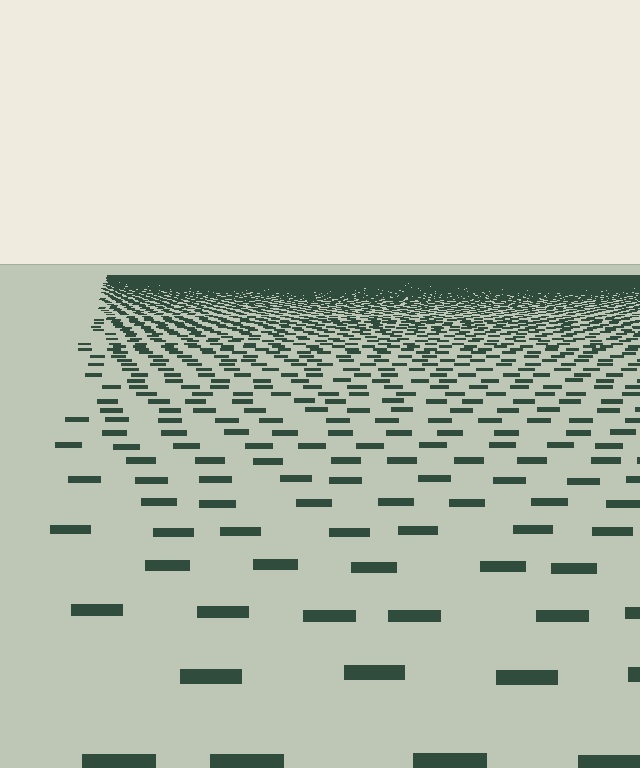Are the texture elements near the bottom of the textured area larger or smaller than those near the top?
Larger. Near the bottom, elements are closer to the viewer and appear at a bigger on-screen size.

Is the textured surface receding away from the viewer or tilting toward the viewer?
The surface is receding away from the viewer. Texture elements get smaller and denser toward the top.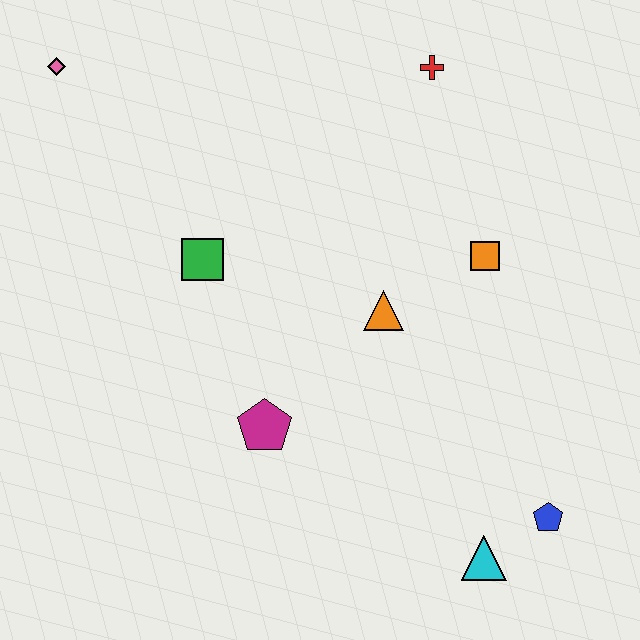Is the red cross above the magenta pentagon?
Yes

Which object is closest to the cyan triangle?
The blue pentagon is closest to the cyan triangle.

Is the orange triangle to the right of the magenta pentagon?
Yes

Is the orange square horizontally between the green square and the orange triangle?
No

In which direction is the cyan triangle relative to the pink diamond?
The cyan triangle is below the pink diamond.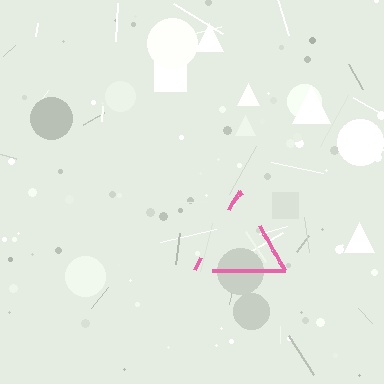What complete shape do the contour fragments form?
The contour fragments form a triangle.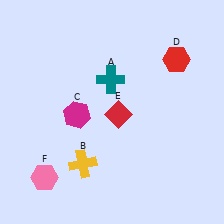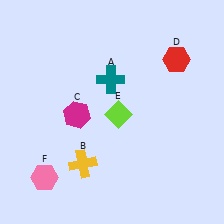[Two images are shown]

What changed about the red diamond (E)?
In Image 1, E is red. In Image 2, it changed to lime.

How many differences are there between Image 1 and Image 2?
There is 1 difference between the two images.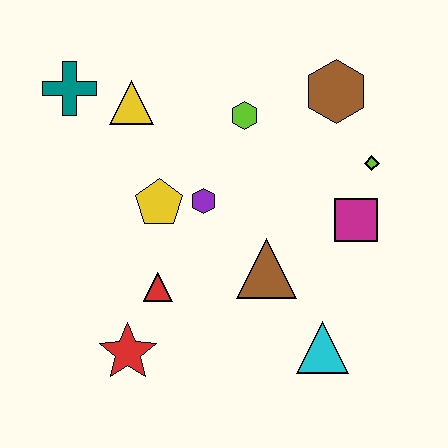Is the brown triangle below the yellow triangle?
Yes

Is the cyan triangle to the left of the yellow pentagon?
No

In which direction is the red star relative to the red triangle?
The red star is below the red triangle.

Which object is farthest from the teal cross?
The cyan triangle is farthest from the teal cross.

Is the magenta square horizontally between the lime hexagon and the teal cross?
No